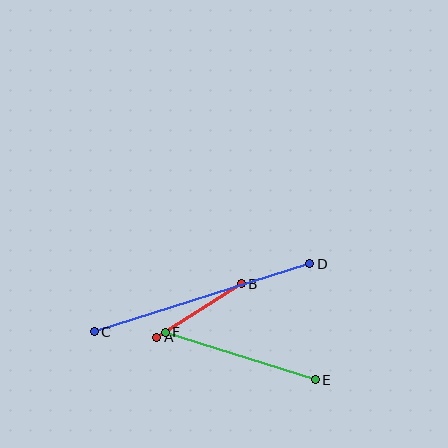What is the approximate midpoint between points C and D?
The midpoint is at approximately (202, 298) pixels.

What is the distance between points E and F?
The distance is approximately 157 pixels.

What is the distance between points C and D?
The distance is approximately 226 pixels.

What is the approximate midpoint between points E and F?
The midpoint is at approximately (240, 356) pixels.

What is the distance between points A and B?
The distance is approximately 100 pixels.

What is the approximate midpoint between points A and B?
The midpoint is at approximately (199, 311) pixels.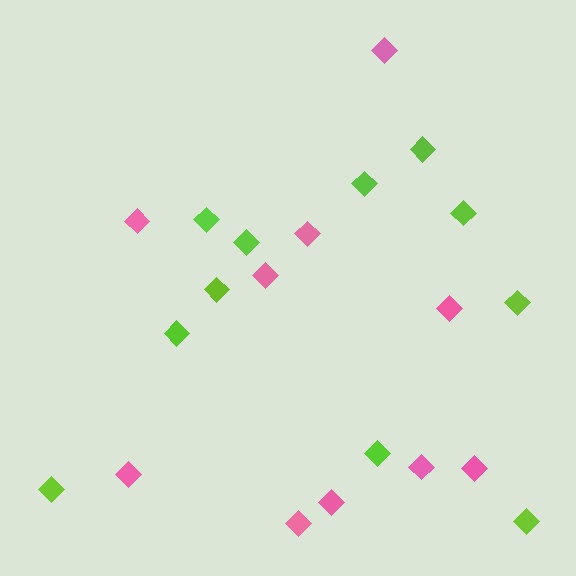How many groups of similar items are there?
There are 2 groups: one group of pink diamonds (10) and one group of lime diamonds (11).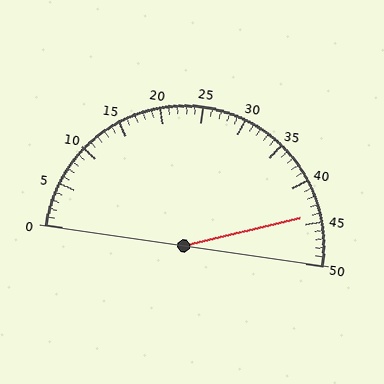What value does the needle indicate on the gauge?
The needle indicates approximately 44.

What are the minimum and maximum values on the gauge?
The gauge ranges from 0 to 50.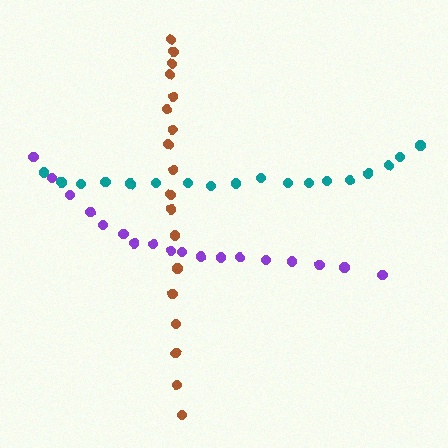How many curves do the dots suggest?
There are 3 distinct paths.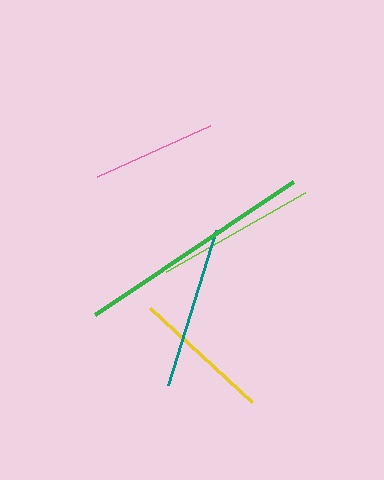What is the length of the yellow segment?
The yellow segment is approximately 139 pixels long.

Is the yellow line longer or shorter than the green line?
The green line is longer than the yellow line.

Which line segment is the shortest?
The pink line is the shortest at approximately 123 pixels.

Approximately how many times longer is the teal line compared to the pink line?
The teal line is approximately 1.3 times the length of the pink line.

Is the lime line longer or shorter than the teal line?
The teal line is longer than the lime line.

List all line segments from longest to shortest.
From longest to shortest: green, teal, lime, yellow, pink.